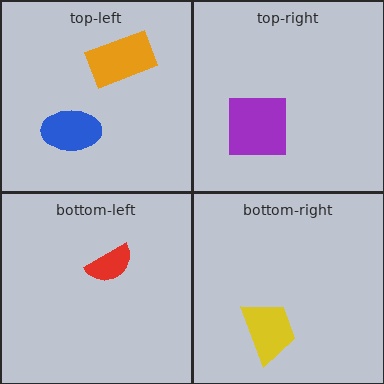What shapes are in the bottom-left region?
The red semicircle.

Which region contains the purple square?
The top-right region.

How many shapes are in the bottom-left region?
1.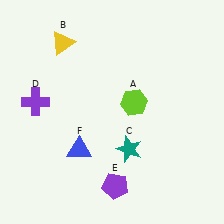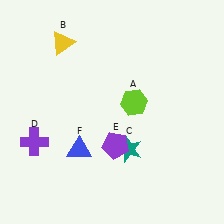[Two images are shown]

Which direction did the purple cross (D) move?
The purple cross (D) moved down.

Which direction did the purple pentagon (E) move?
The purple pentagon (E) moved up.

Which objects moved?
The objects that moved are: the purple cross (D), the purple pentagon (E).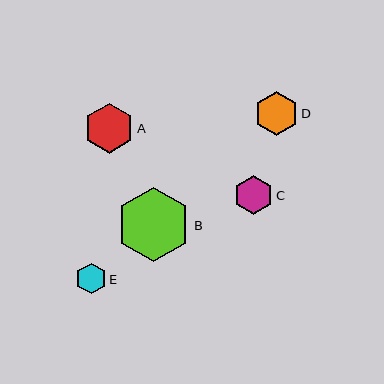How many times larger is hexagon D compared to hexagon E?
Hexagon D is approximately 1.4 times the size of hexagon E.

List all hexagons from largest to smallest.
From largest to smallest: B, A, D, C, E.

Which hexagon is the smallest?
Hexagon E is the smallest with a size of approximately 30 pixels.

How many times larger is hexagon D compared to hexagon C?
Hexagon D is approximately 1.1 times the size of hexagon C.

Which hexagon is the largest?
Hexagon B is the largest with a size of approximately 75 pixels.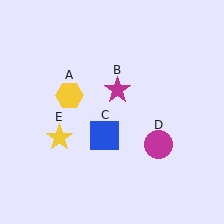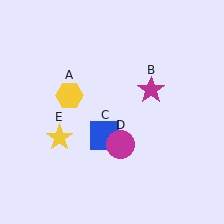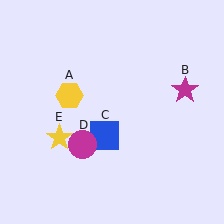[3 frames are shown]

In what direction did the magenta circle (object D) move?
The magenta circle (object D) moved left.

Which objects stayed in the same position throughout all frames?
Yellow hexagon (object A) and blue square (object C) and yellow star (object E) remained stationary.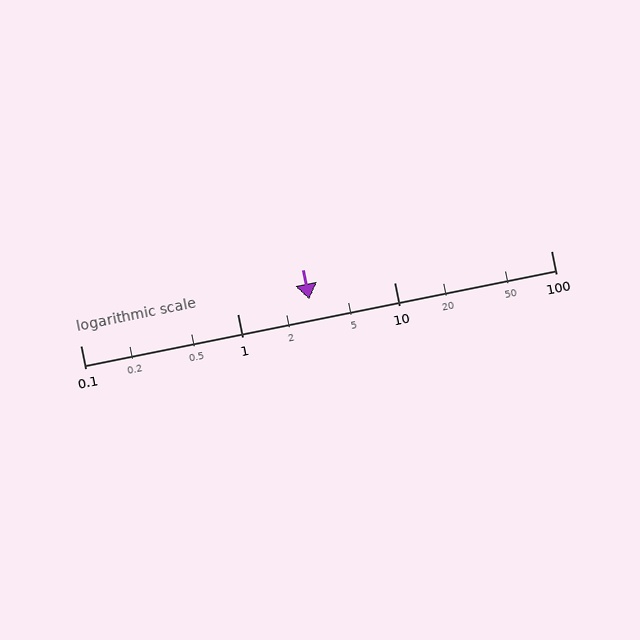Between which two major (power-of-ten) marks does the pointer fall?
The pointer is between 1 and 10.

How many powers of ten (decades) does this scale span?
The scale spans 3 decades, from 0.1 to 100.